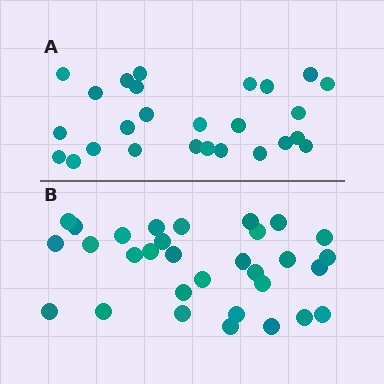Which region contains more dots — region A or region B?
Region B (the bottom region) has more dots.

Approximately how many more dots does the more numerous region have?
Region B has about 5 more dots than region A.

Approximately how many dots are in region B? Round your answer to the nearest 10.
About 30 dots. (The exact count is 31, which rounds to 30.)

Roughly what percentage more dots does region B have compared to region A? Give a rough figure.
About 20% more.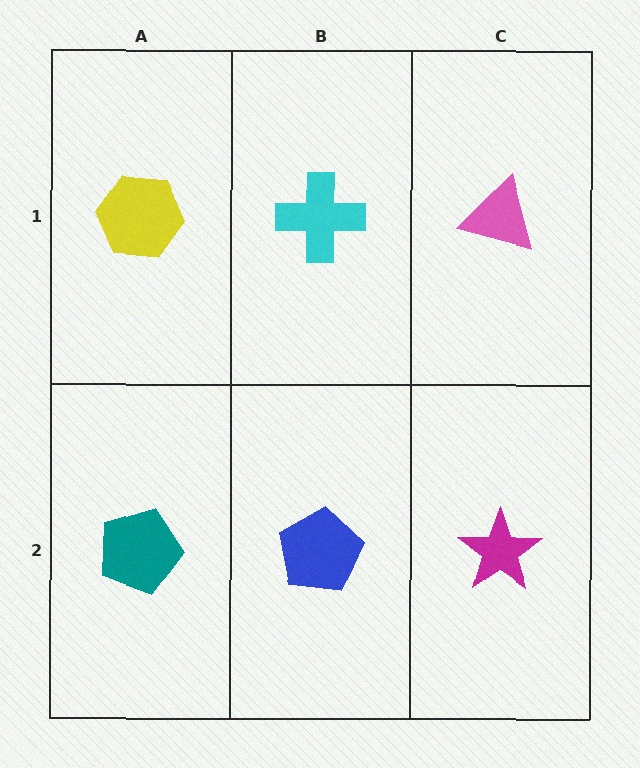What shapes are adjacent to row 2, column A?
A yellow hexagon (row 1, column A), a blue pentagon (row 2, column B).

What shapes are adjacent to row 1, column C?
A magenta star (row 2, column C), a cyan cross (row 1, column B).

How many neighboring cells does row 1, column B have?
3.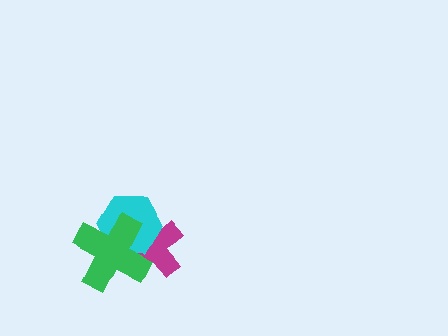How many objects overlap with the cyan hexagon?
2 objects overlap with the cyan hexagon.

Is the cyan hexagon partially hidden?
Yes, it is partially covered by another shape.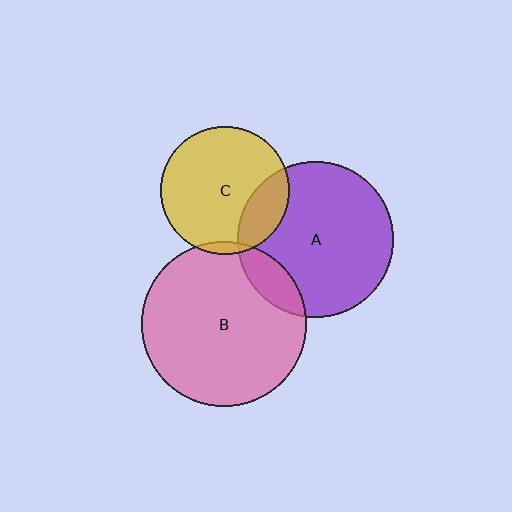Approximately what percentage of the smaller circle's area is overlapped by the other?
Approximately 5%.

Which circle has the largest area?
Circle B (pink).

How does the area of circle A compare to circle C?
Approximately 1.5 times.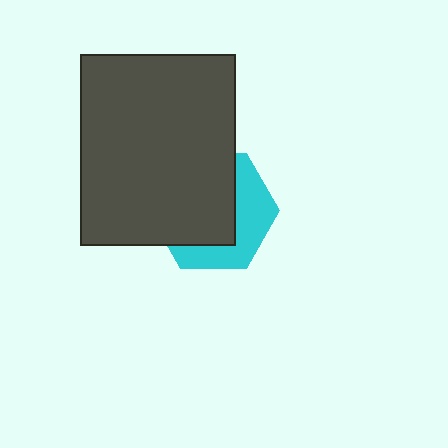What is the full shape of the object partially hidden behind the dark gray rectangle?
The partially hidden object is a cyan hexagon.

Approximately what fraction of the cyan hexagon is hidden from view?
Roughly 59% of the cyan hexagon is hidden behind the dark gray rectangle.